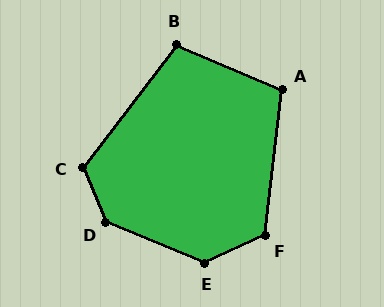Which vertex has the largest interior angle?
D, at approximately 135 degrees.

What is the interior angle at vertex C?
Approximately 120 degrees (obtuse).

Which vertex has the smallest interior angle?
B, at approximately 104 degrees.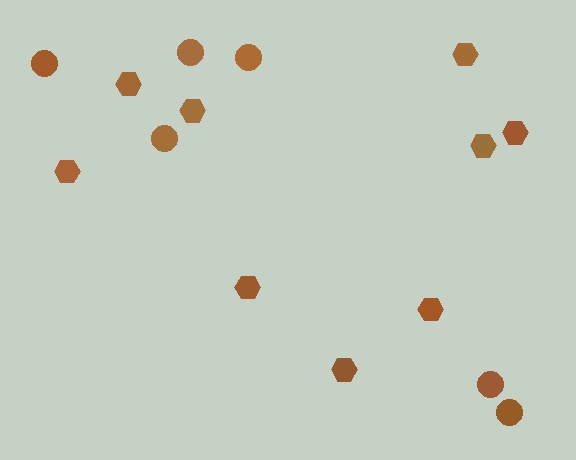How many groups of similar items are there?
There are 2 groups: one group of circles (6) and one group of hexagons (9).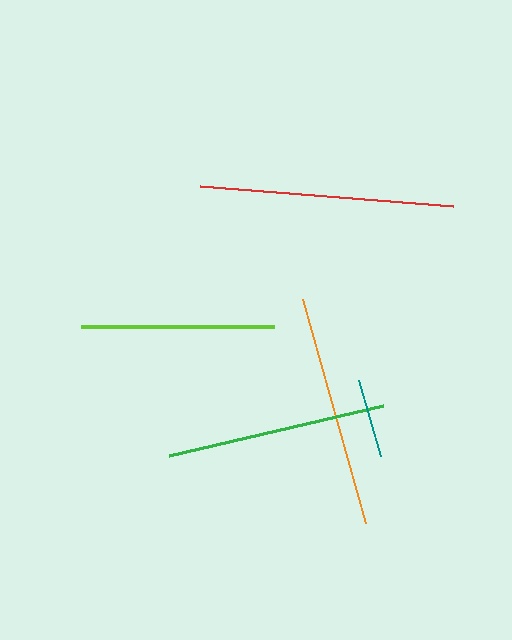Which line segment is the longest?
The red line is the longest at approximately 254 pixels.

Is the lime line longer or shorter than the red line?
The red line is longer than the lime line.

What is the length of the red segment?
The red segment is approximately 254 pixels long.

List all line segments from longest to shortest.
From longest to shortest: red, orange, green, lime, teal.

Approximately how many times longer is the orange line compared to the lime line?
The orange line is approximately 1.2 times the length of the lime line.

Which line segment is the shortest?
The teal line is the shortest at approximately 78 pixels.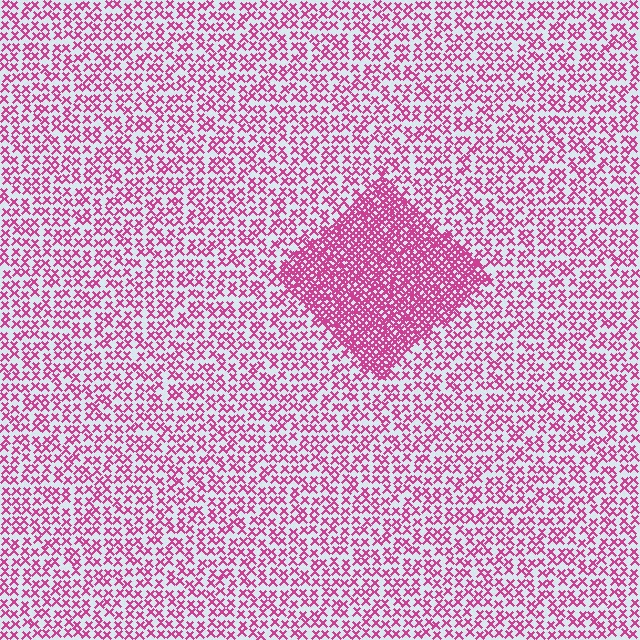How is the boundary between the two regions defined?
The boundary is defined by a change in element density (approximately 2.4x ratio). All elements are the same color, size, and shape.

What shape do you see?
I see a diamond.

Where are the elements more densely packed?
The elements are more densely packed inside the diamond boundary.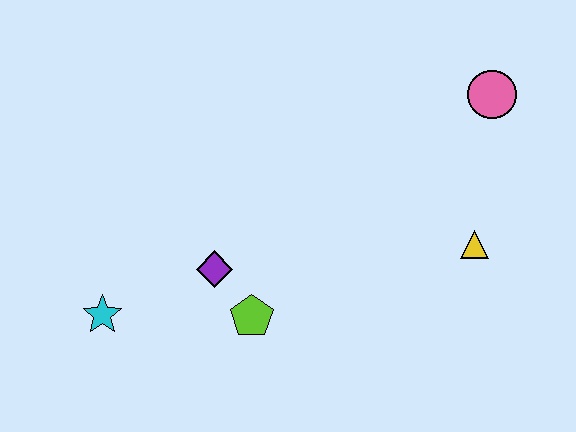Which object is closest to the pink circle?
The yellow triangle is closest to the pink circle.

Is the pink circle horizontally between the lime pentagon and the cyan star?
No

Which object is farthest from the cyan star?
The pink circle is farthest from the cyan star.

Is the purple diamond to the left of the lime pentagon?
Yes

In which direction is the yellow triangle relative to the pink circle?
The yellow triangle is below the pink circle.